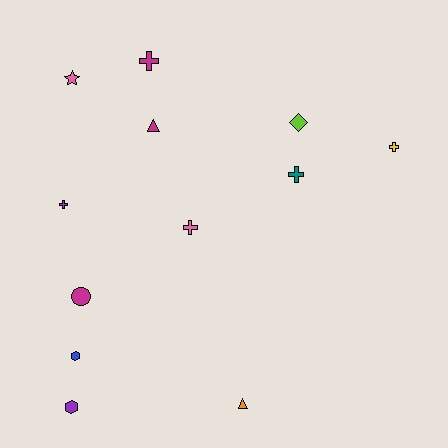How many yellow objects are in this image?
There is 1 yellow object.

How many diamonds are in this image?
There is 1 diamond.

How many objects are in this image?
There are 12 objects.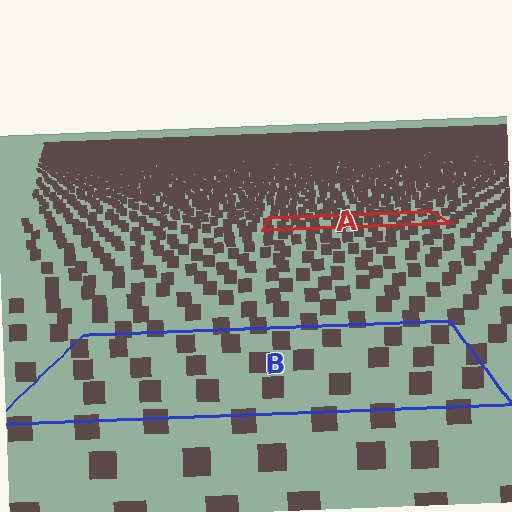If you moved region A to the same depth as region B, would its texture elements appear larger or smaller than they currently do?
They would appear larger. At a closer depth, the same texture elements are projected at a bigger on-screen size.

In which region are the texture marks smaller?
The texture marks are smaller in region A, because it is farther away.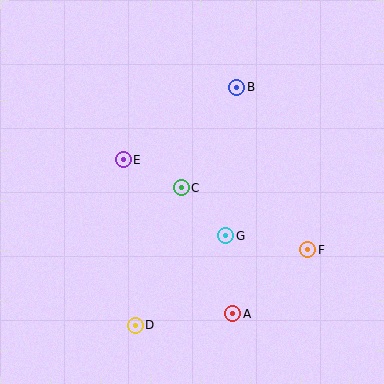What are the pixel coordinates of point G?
Point G is at (226, 236).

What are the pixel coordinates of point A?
Point A is at (233, 314).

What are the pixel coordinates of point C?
Point C is at (181, 188).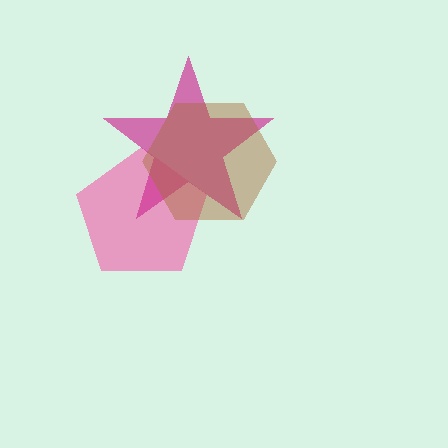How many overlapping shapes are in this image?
There are 3 overlapping shapes in the image.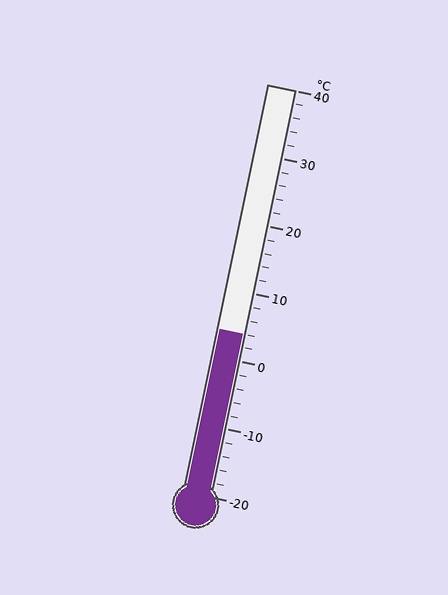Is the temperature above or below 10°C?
The temperature is below 10°C.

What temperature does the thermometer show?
The thermometer shows approximately 4°C.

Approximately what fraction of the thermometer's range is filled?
The thermometer is filled to approximately 40% of its range.